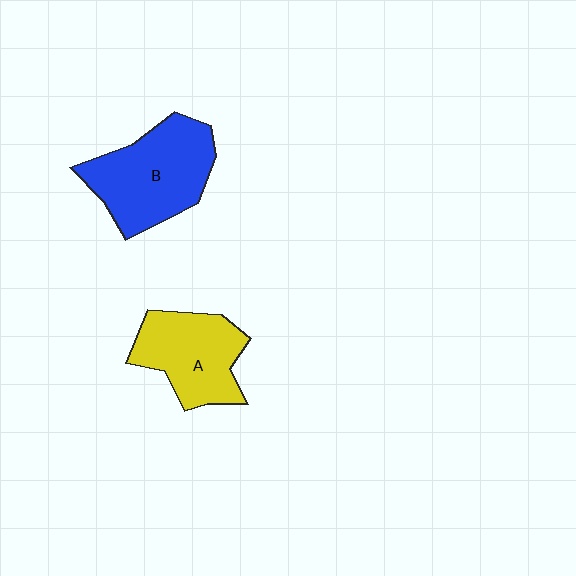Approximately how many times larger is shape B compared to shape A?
Approximately 1.2 times.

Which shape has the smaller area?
Shape A (yellow).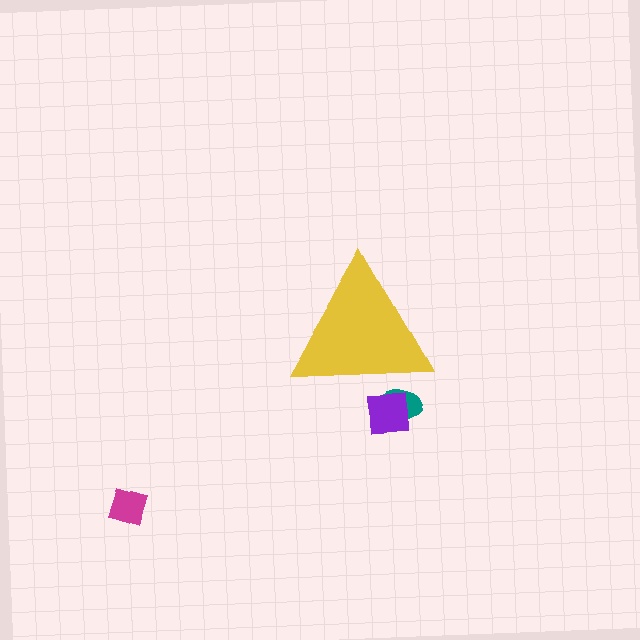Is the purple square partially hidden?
Yes, the purple square is partially hidden behind the yellow triangle.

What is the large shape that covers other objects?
A yellow triangle.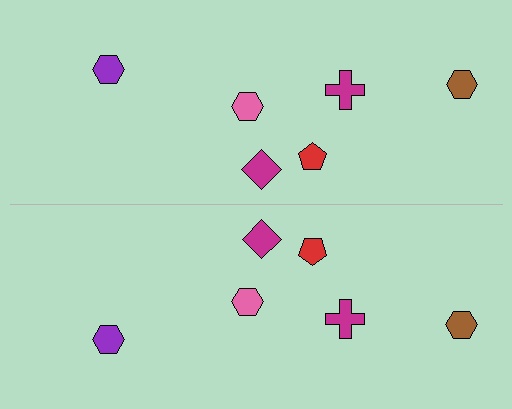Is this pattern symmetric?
Yes, this pattern has bilateral (reflection) symmetry.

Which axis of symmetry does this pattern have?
The pattern has a horizontal axis of symmetry running through the center of the image.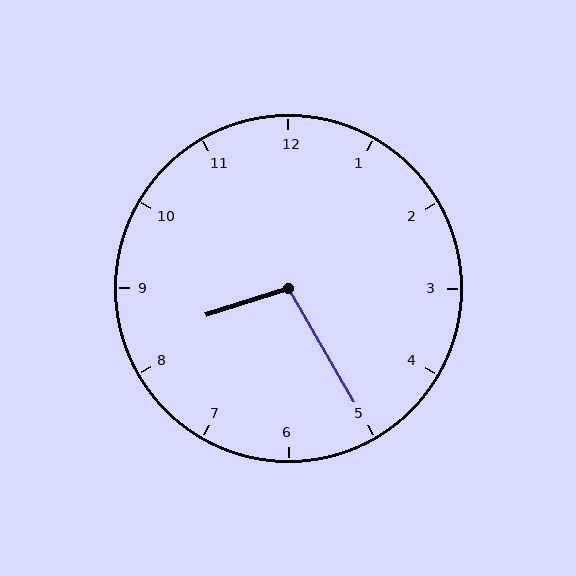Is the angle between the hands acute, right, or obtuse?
It is obtuse.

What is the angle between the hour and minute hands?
Approximately 102 degrees.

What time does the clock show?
8:25.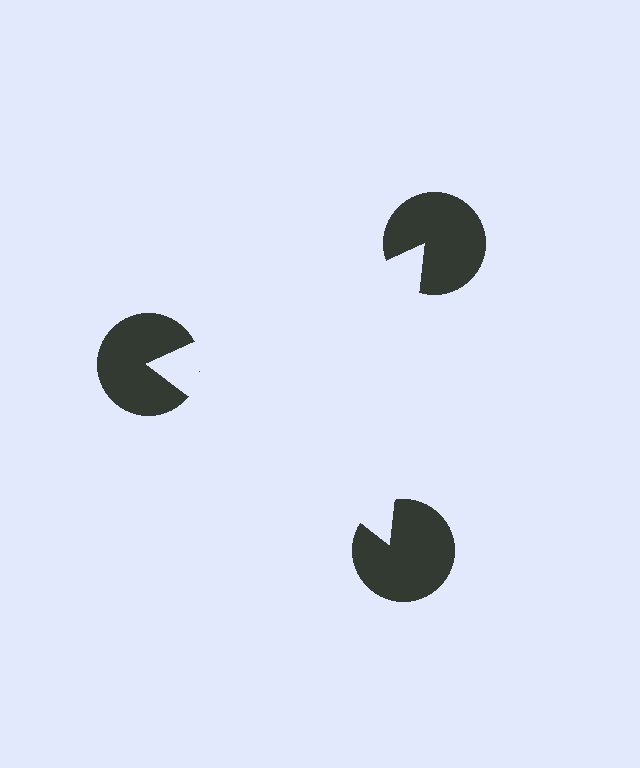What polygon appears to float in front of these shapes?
An illusory triangle — its edges are inferred from the aligned wedge cuts in the pac-man discs, not physically drawn.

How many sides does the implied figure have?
3 sides.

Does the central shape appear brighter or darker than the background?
It typically appears slightly brighter than the background, even though no actual brightness change is drawn.